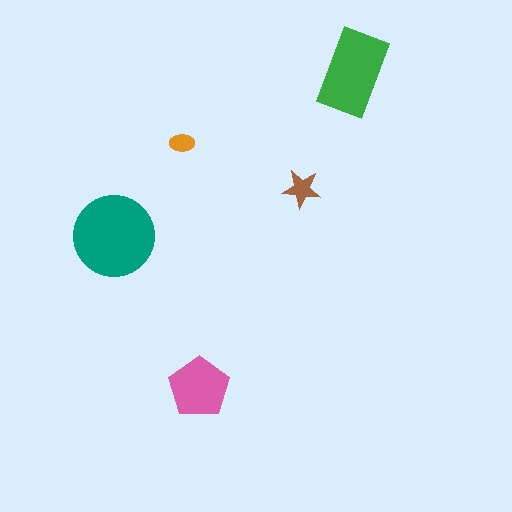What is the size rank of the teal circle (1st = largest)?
1st.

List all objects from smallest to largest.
The orange ellipse, the brown star, the pink pentagon, the green rectangle, the teal circle.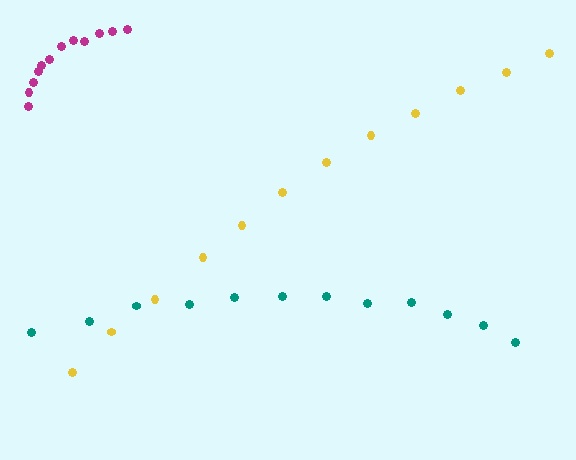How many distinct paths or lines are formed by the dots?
There are 3 distinct paths.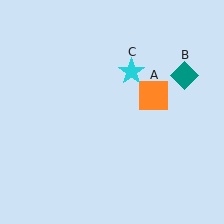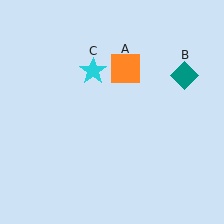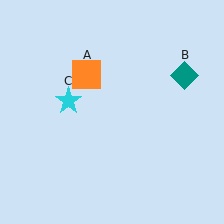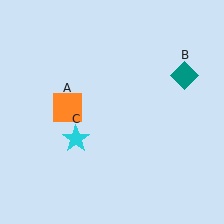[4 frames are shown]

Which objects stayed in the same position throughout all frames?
Teal diamond (object B) remained stationary.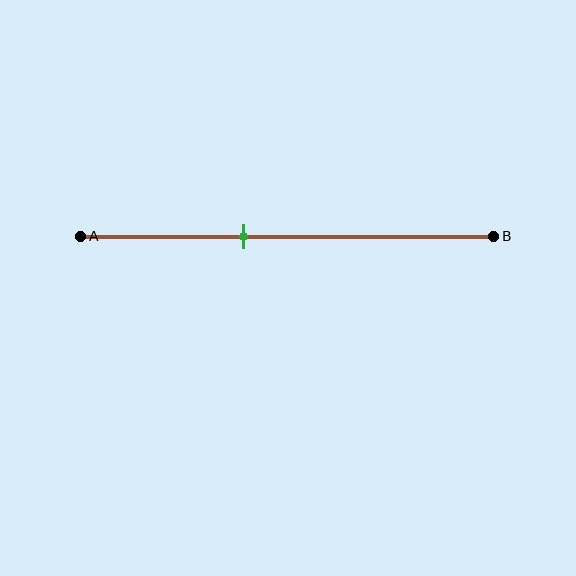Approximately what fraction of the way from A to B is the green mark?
The green mark is approximately 40% of the way from A to B.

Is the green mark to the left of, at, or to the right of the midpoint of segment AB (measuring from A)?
The green mark is to the left of the midpoint of segment AB.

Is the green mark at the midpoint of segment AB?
No, the mark is at about 40% from A, not at the 50% midpoint.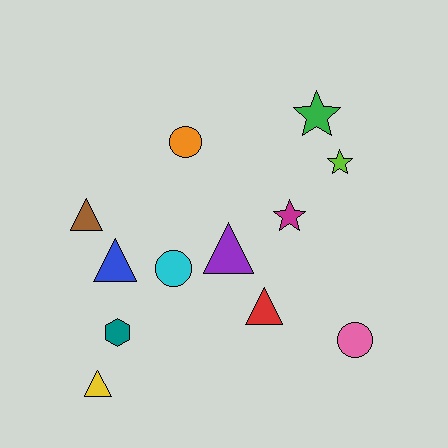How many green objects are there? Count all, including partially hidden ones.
There is 1 green object.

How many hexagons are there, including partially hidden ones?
There is 1 hexagon.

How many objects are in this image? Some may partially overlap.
There are 12 objects.